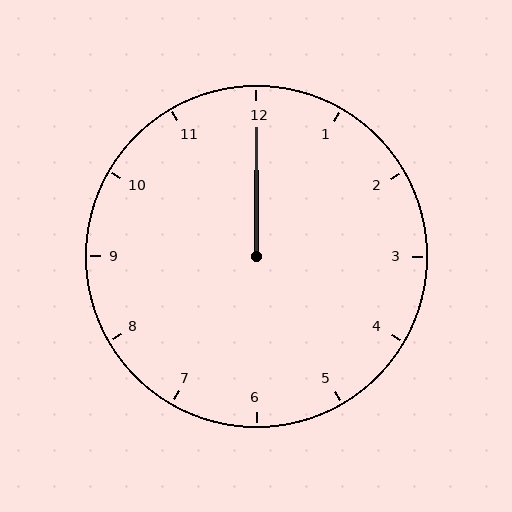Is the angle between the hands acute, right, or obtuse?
It is acute.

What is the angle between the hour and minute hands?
Approximately 0 degrees.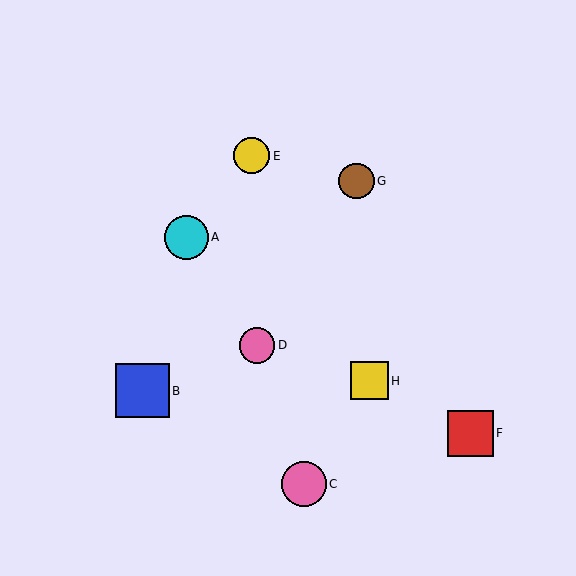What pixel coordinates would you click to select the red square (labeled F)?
Click at (470, 433) to select the red square F.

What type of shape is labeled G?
Shape G is a brown circle.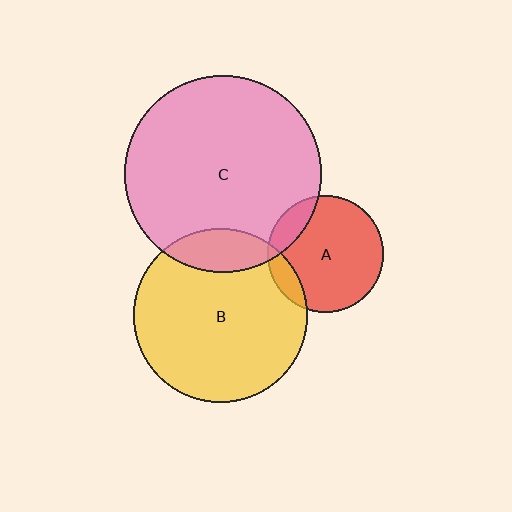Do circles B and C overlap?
Yes.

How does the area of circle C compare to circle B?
Approximately 1.3 times.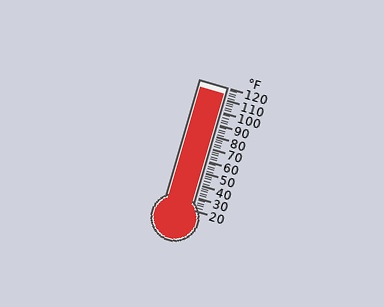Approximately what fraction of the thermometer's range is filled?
The thermometer is filled to approximately 95% of its range.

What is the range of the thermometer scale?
The thermometer scale ranges from 20°F to 120°F.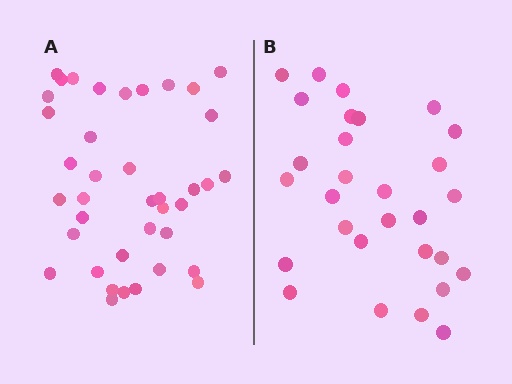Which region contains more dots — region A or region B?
Region A (the left region) has more dots.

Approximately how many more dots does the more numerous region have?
Region A has roughly 10 or so more dots than region B.